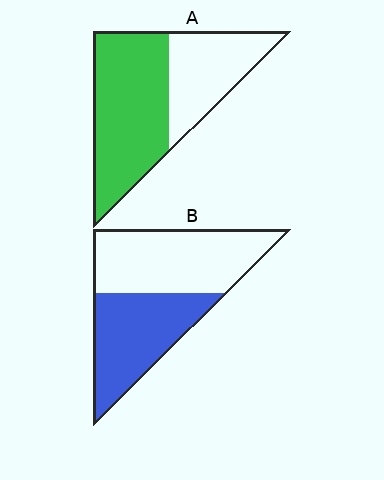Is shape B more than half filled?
No.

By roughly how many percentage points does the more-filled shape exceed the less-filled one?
By roughly 15 percentage points (A over B).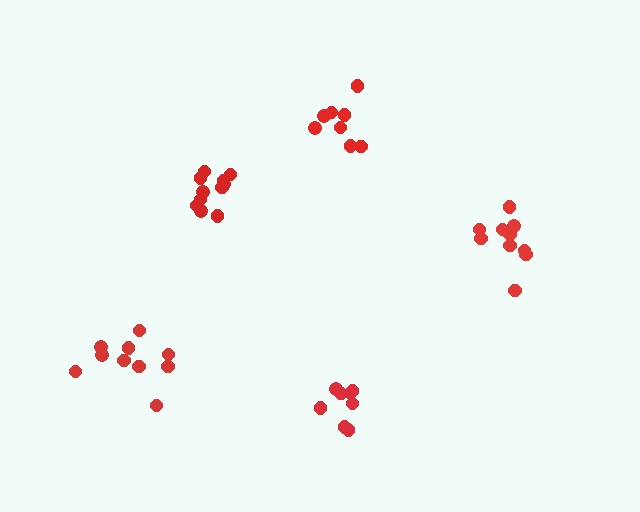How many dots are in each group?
Group 1: 8 dots, Group 2: 8 dots, Group 3: 11 dots, Group 4: 12 dots, Group 5: 10 dots (49 total).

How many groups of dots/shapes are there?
There are 5 groups.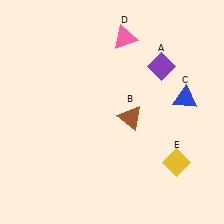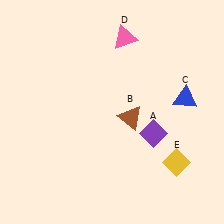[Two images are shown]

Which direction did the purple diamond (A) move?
The purple diamond (A) moved down.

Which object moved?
The purple diamond (A) moved down.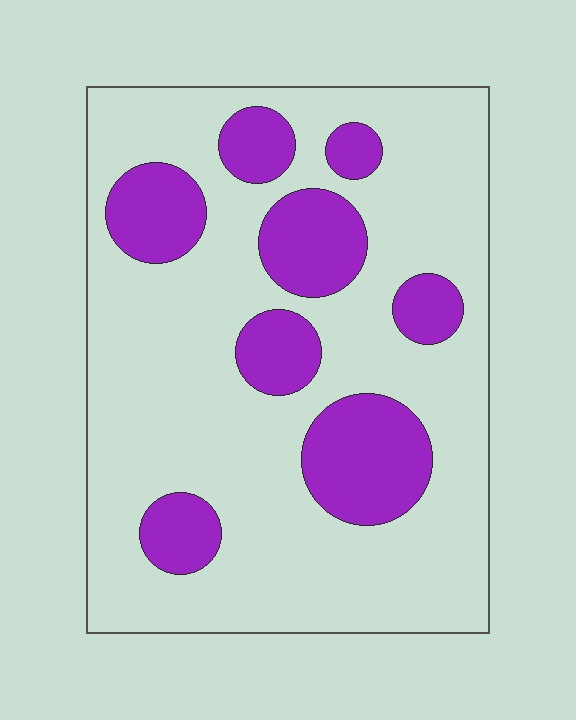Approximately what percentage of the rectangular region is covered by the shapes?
Approximately 25%.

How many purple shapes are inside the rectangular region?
8.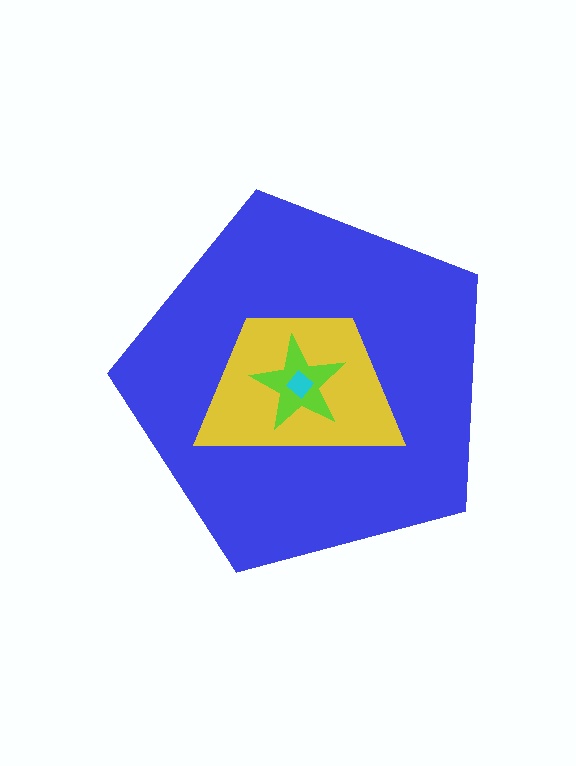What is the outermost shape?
The blue pentagon.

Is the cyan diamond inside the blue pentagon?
Yes.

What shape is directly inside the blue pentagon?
The yellow trapezoid.